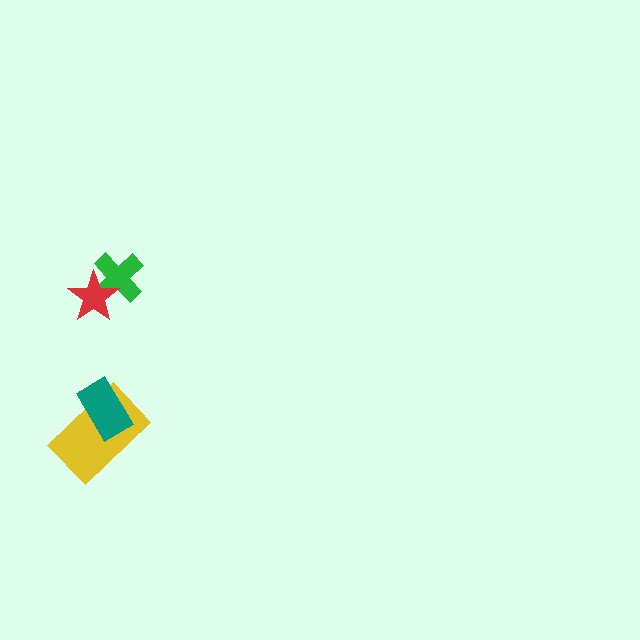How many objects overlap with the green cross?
1 object overlaps with the green cross.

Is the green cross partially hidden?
Yes, it is partially covered by another shape.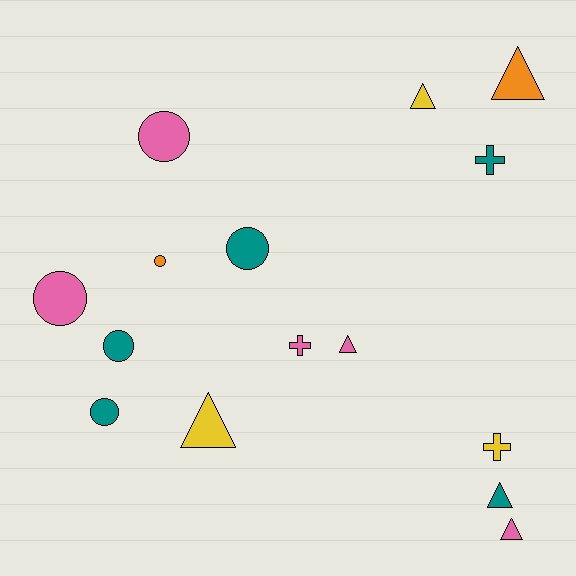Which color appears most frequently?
Pink, with 5 objects.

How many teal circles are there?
There are 3 teal circles.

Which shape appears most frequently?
Circle, with 6 objects.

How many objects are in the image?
There are 15 objects.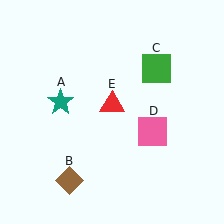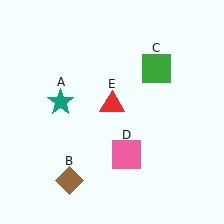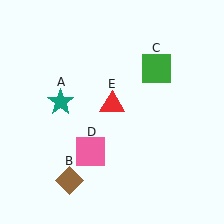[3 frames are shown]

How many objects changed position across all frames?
1 object changed position: pink square (object D).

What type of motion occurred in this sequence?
The pink square (object D) rotated clockwise around the center of the scene.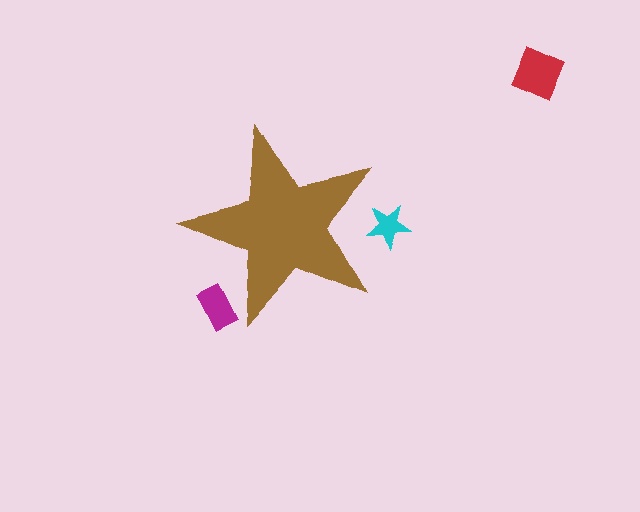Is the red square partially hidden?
No, the red square is fully visible.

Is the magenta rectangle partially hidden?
Yes, the magenta rectangle is partially hidden behind the brown star.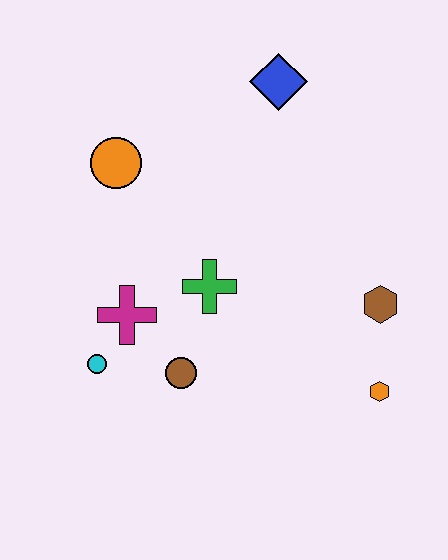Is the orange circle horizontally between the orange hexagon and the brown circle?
No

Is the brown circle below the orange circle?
Yes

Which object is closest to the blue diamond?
The orange circle is closest to the blue diamond.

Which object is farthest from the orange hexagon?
The orange circle is farthest from the orange hexagon.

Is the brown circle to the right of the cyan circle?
Yes